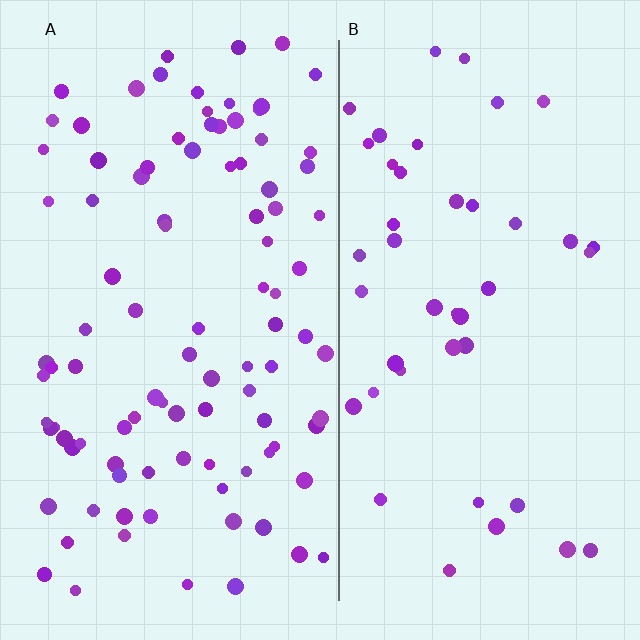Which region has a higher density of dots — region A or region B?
A (the left).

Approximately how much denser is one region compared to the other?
Approximately 2.2× — region A over region B.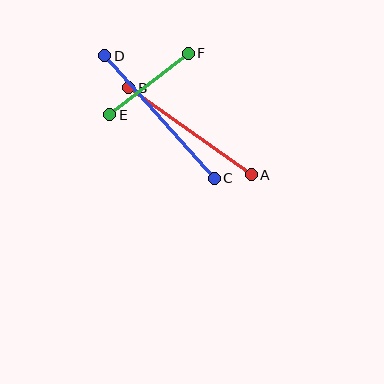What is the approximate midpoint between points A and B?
The midpoint is at approximately (190, 131) pixels.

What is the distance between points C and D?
The distance is approximately 164 pixels.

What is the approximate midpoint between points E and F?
The midpoint is at approximately (149, 84) pixels.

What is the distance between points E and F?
The distance is approximately 100 pixels.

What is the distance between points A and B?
The distance is approximately 150 pixels.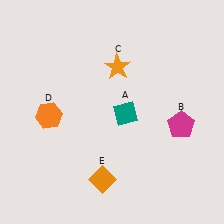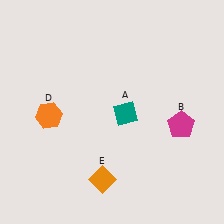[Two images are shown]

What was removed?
The orange star (C) was removed in Image 2.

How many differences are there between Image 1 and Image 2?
There is 1 difference between the two images.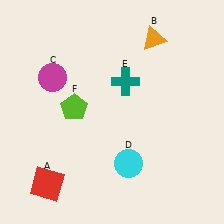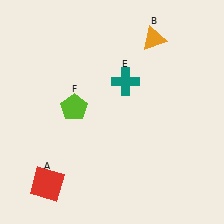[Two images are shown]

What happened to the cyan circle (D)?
The cyan circle (D) was removed in Image 2. It was in the bottom-right area of Image 1.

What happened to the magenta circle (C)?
The magenta circle (C) was removed in Image 2. It was in the top-left area of Image 1.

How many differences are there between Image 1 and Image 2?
There are 2 differences between the two images.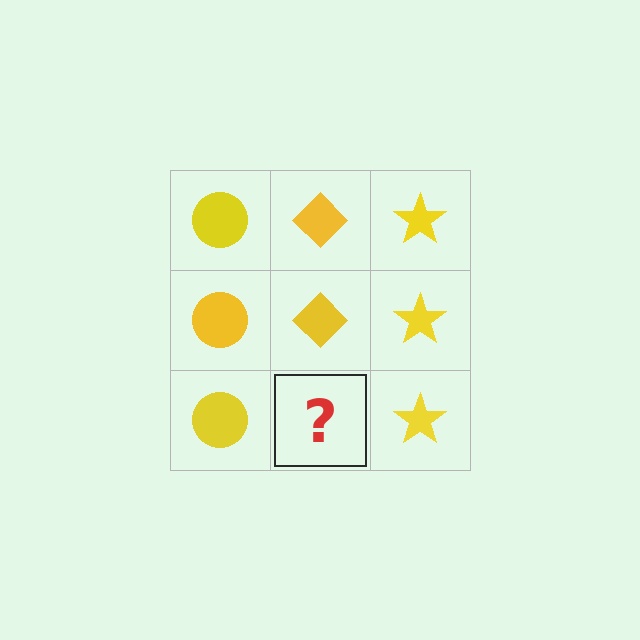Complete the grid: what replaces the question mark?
The question mark should be replaced with a yellow diamond.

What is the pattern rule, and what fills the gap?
The rule is that each column has a consistent shape. The gap should be filled with a yellow diamond.